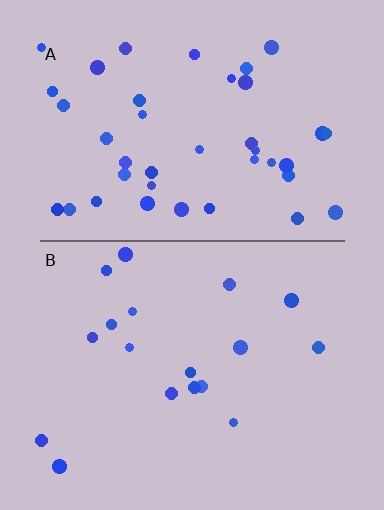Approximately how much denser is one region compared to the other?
Approximately 2.3× — region A over region B.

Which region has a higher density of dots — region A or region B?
A (the top).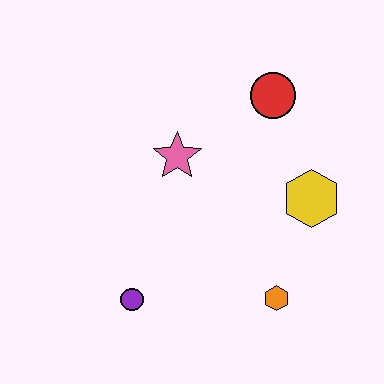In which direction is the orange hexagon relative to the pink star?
The orange hexagon is below the pink star.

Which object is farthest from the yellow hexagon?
The purple circle is farthest from the yellow hexagon.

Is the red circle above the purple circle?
Yes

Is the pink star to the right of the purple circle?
Yes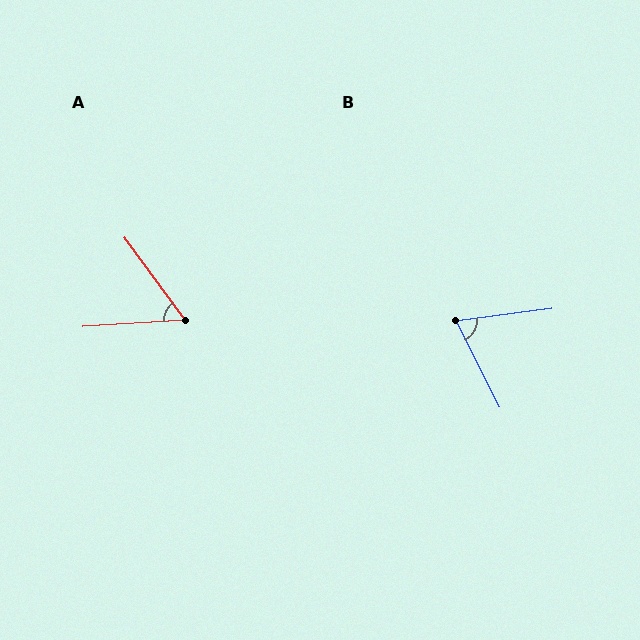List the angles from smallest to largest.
A (57°), B (71°).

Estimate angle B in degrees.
Approximately 71 degrees.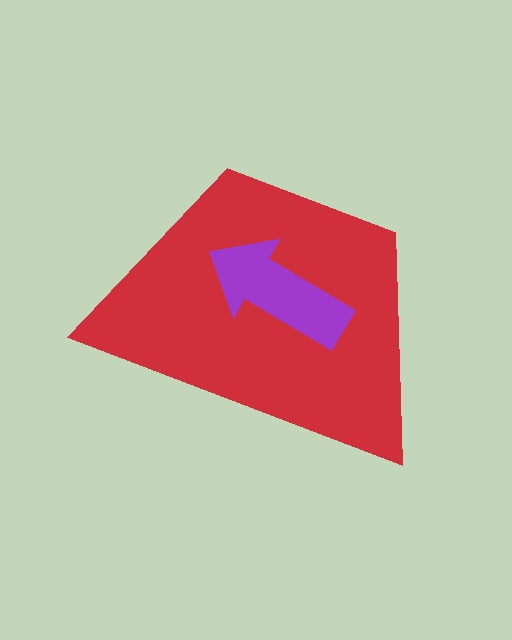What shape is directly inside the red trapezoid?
The purple arrow.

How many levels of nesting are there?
2.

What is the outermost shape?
The red trapezoid.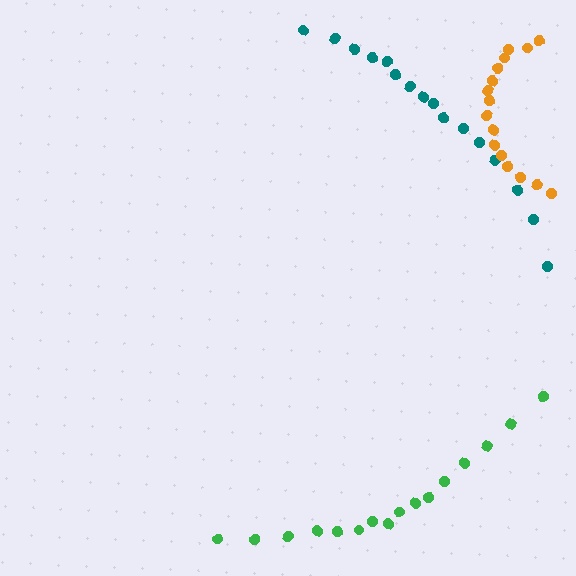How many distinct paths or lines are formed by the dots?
There are 3 distinct paths.